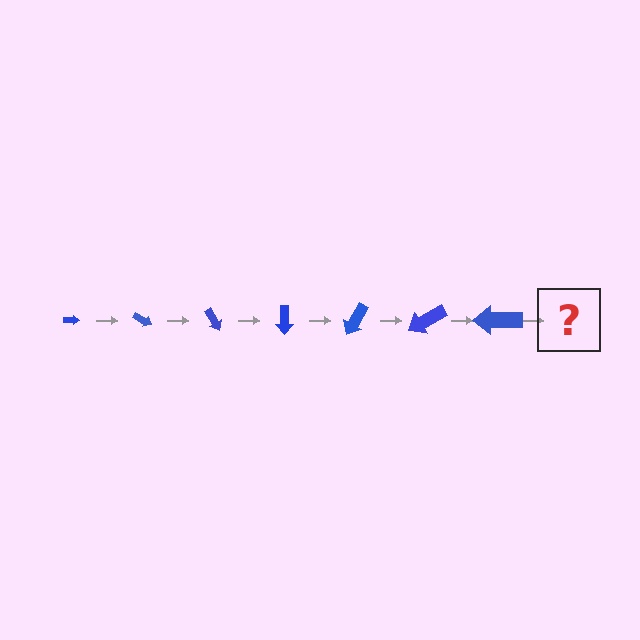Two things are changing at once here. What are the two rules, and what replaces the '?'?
The two rules are that the arrow grows larger each step and it rotates 30 degrees each step. The '?' should be an arrow, larger than the previous one and rotated 210 degrees from the start.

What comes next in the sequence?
The next element should be an arrow, larger than the previous one and rotated 210 degrees from the start.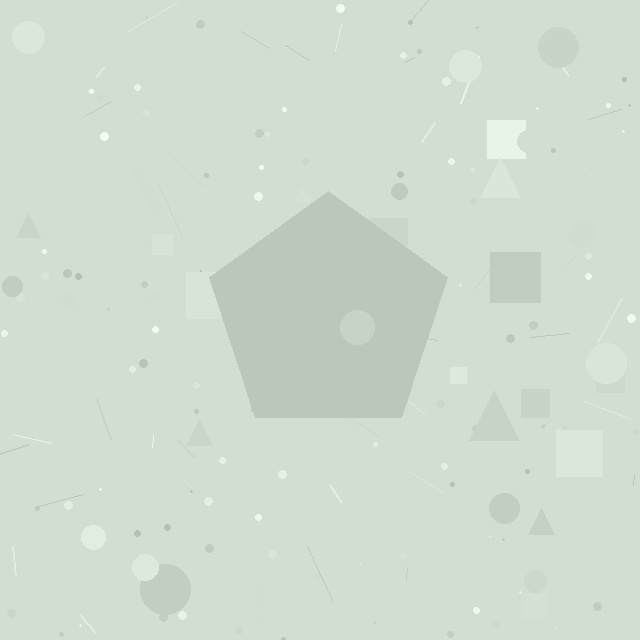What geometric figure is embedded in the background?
A pentagon is embedded in the background.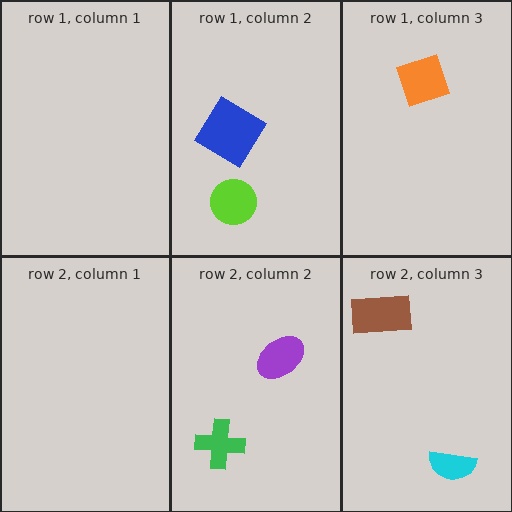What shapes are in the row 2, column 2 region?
The purple ellipse, the green cross.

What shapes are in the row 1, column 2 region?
The lime circle, the blue diamond.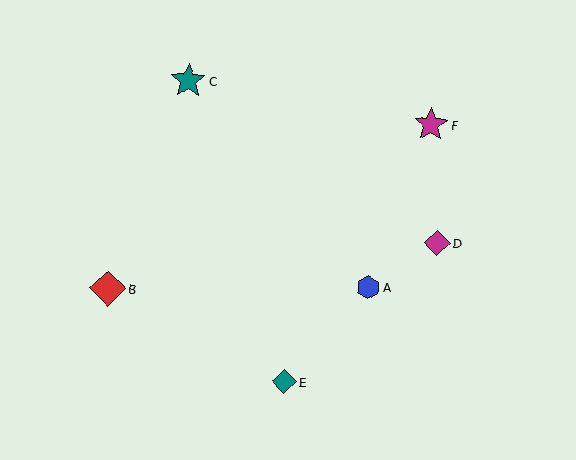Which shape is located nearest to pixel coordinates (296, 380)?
The teal diamond (labeled E) at (284, 382) is nearest to that location.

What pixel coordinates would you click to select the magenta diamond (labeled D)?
Click at (437, 243) to select the magenta diamond D.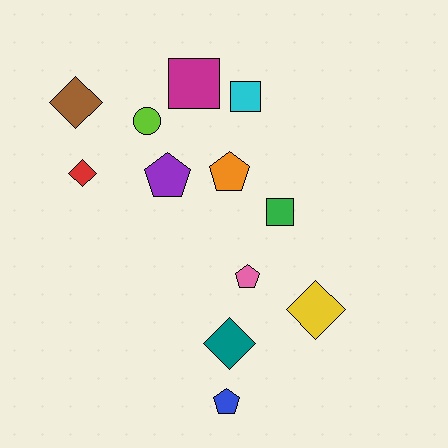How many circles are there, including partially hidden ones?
There is 1 circle.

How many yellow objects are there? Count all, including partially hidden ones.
There is 1 yellow object.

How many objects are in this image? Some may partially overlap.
There are 12 objects.